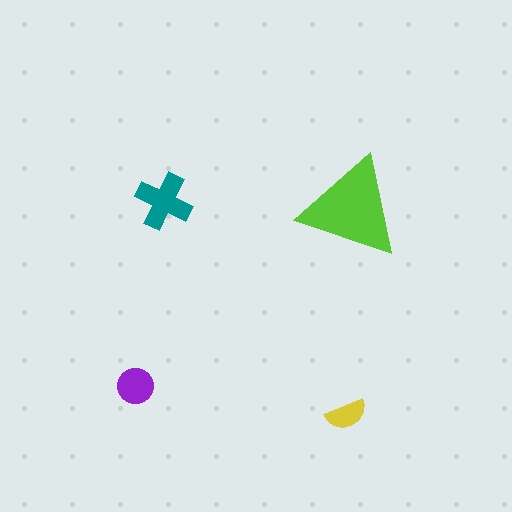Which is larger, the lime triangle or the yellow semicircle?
The lime triangle.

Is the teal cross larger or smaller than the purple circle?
Larger.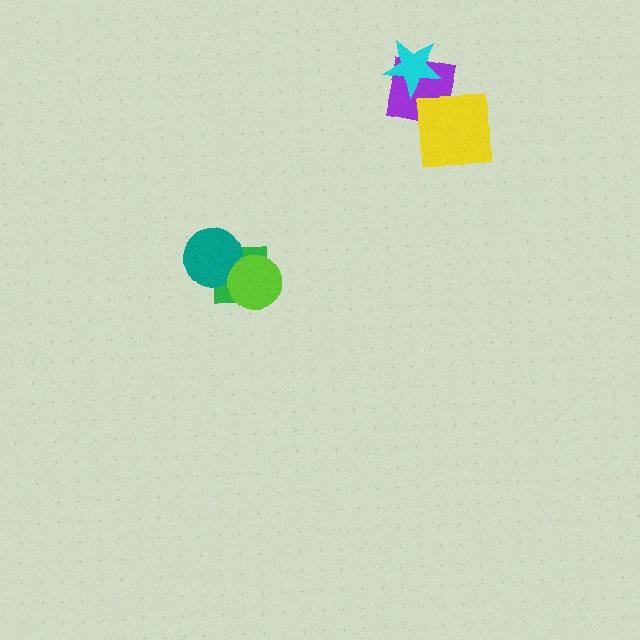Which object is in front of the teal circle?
The lime circle is in front of the teal circle.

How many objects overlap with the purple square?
2 objects overlap with the purple square.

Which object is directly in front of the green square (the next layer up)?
The teal circle is directly in front of the green square.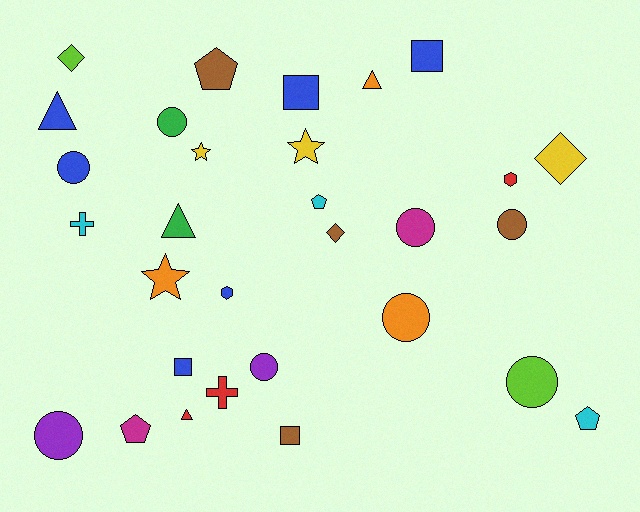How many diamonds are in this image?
There are 3 diamonds.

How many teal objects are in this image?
There are no teal objects.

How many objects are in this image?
There are 30 objects.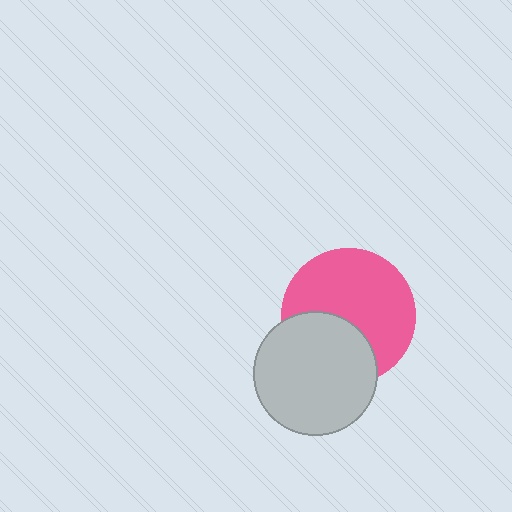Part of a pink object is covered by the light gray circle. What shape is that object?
It is a circle.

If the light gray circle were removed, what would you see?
You would see the complete pink circle.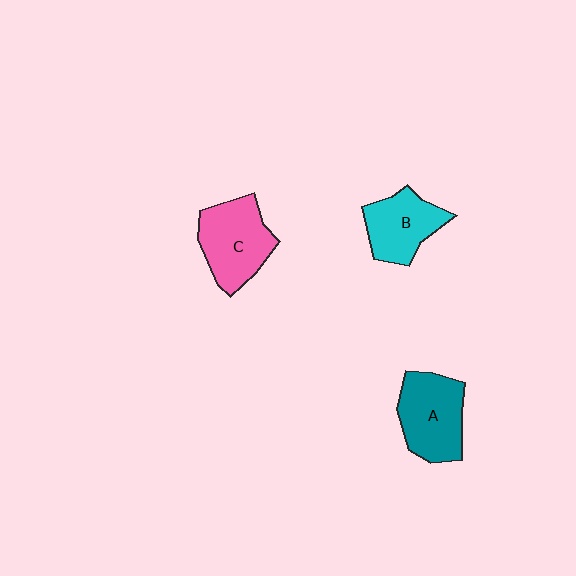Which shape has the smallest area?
Shape B (cyan).